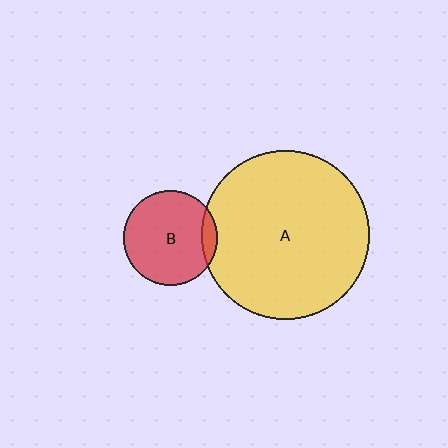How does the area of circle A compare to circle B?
Approximately 3.2 times.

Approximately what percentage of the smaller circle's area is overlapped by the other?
Approximately 10%.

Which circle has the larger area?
Circle A (yellow).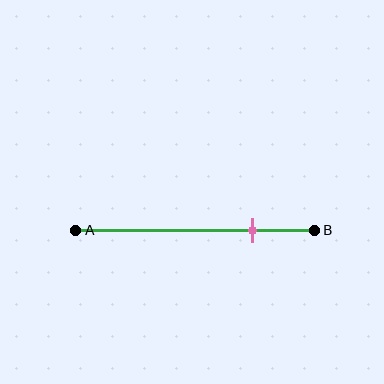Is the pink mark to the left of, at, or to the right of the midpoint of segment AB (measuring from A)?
The pink mark is to the right of the midpoint of segment AB.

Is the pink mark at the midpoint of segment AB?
No, the mark is at about 75% from A, not at the 50% midpoint.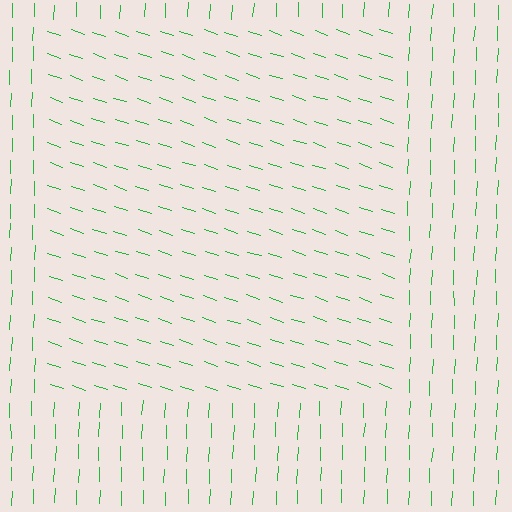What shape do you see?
I see a rectangle.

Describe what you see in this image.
The image is filled with small green line segments. A rectangle region in the image has lines oriented differently from the surrounding lines, creating a visible texture boundary.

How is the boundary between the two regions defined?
The boundary is defined purely by a change in line orientation (approximately 74 degrees difference). All lines are the same color and thickness.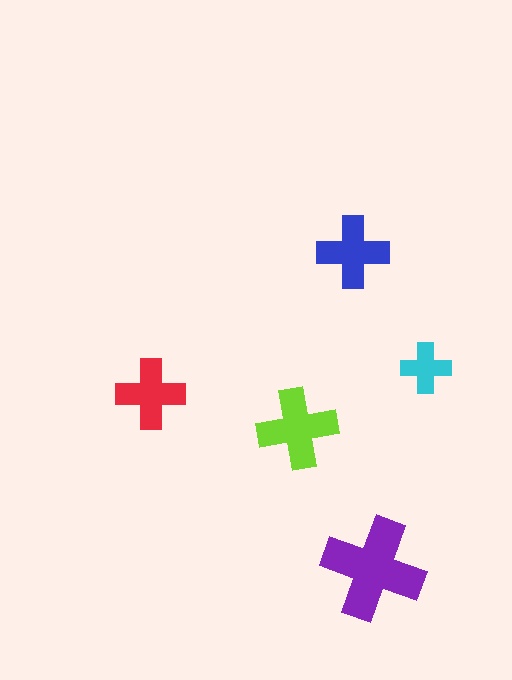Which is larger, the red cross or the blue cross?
The blue one.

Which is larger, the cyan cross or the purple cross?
The purple one.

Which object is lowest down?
The purple cross is bottommost.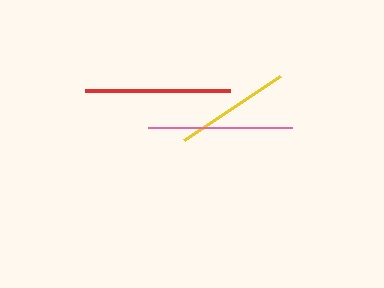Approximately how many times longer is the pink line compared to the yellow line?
The pink line is approximately 1.3 times the length of the yellow line.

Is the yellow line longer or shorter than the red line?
The red line is longer than the yellow line.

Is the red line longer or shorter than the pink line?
The red line is longer than the pink line.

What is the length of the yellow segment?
The yellow segment is approximately 115 pixels long.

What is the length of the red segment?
The red segment is approximately 146 pixels long.